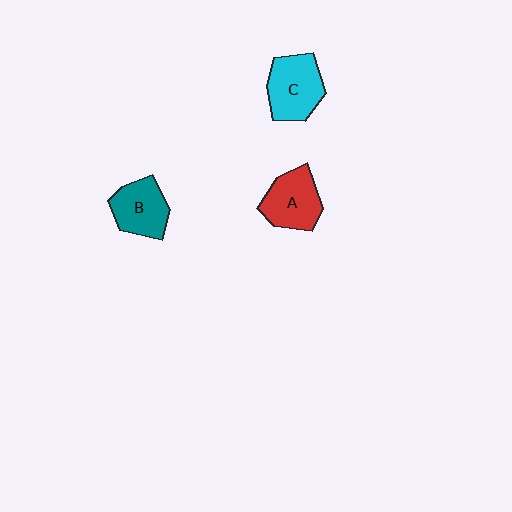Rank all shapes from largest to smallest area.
From largest to smallest: C (cyan), A (red), B (teal).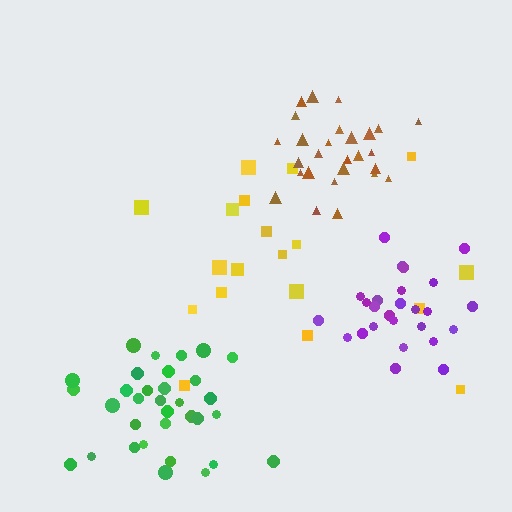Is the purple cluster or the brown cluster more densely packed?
Purple.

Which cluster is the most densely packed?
Purple.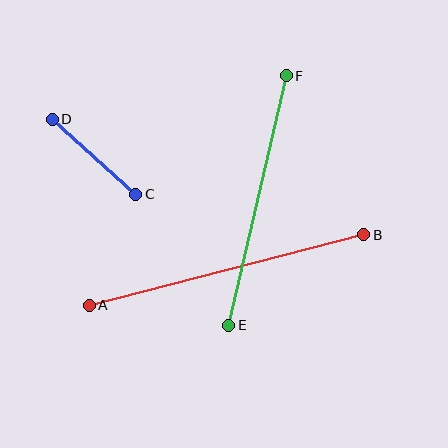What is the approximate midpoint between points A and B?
The midpoint is at approximately (226, 270) pixels.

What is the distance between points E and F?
The distance is approximately 256 pixels.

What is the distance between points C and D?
The distance is approximately 112 pixels.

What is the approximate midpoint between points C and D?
The midpoint is at approximately (94, 157) pixels.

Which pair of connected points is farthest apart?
Points A and B are farthest apart.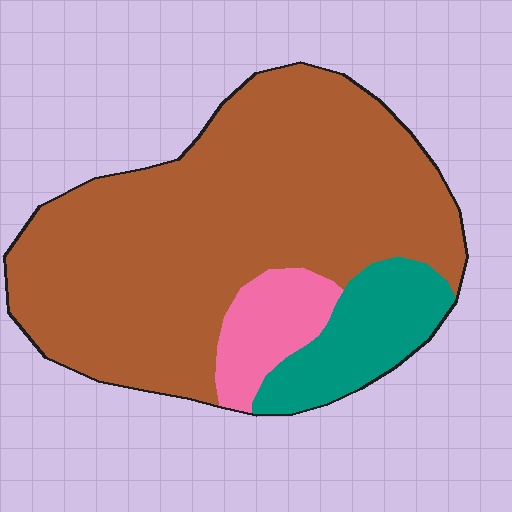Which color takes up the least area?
Pink, at roughly 10%.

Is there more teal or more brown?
Brown.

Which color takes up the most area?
Brown, at roughly 75%.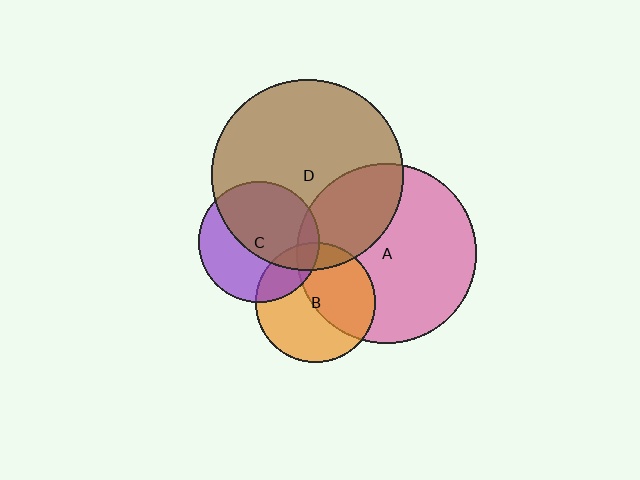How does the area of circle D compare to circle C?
Approximately 2.5 times.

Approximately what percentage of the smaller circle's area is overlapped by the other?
Approximately 30%.